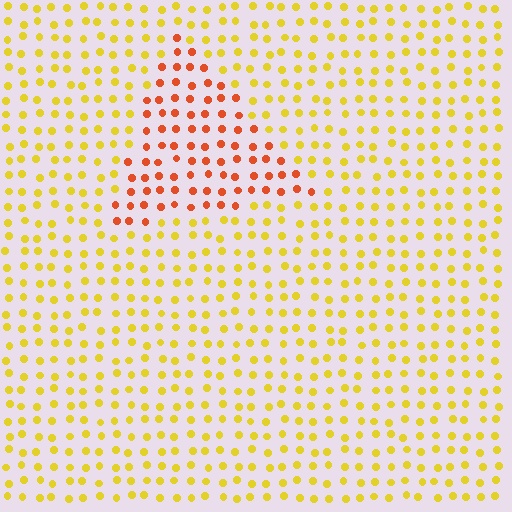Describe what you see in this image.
The image is filled with small yellow elements in a uniform arrangement. A triangle-shaped region is visible where the elements are tinted to a slightly different hue, forming a subtle color boundary.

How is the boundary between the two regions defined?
The boundary is defined purely by a slight shift in hue (about 42 degrees). Spacing, size, and orientation are identical on both sides.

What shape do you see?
I see a triangle.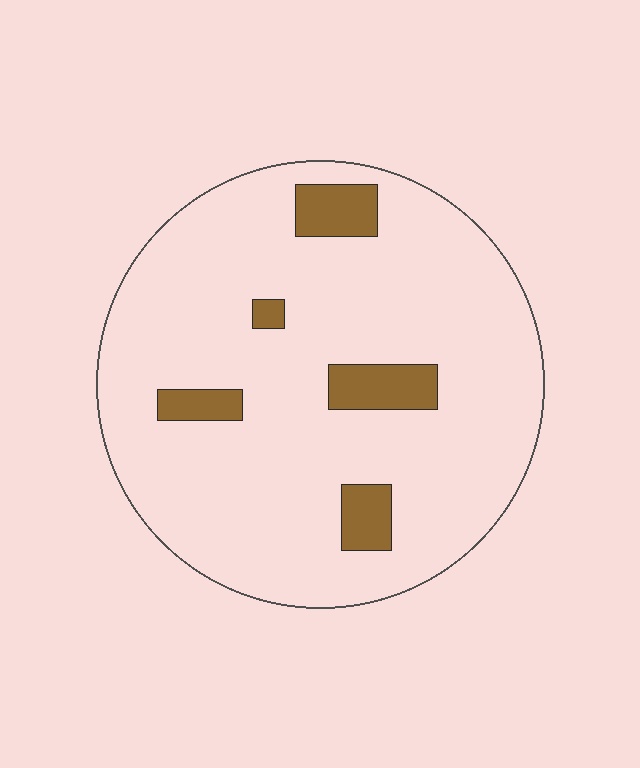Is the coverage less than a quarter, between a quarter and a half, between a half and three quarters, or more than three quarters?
Less than a quarter.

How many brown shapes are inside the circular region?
5.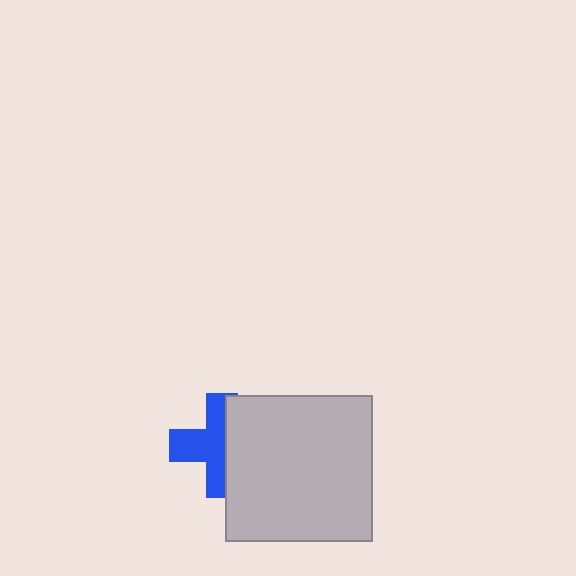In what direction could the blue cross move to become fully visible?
The blue cross could move left. That would shift it out from behind the light gray square entirely.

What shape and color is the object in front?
The object in front is a light gray square.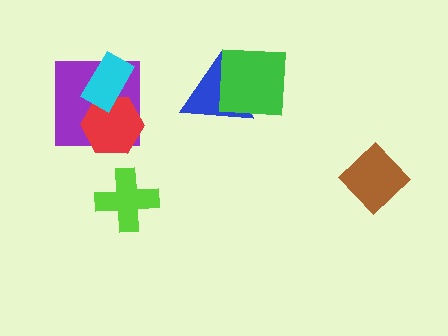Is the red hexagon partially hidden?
Yes, it is partially covered by another shape.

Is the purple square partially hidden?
Yes, it is partially covered by another shape.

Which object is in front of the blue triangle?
The green square is in front of the blue triangle.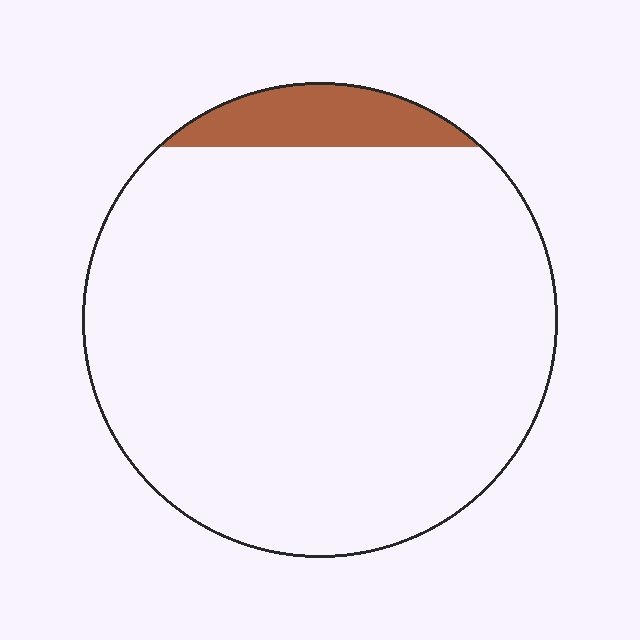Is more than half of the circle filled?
No.